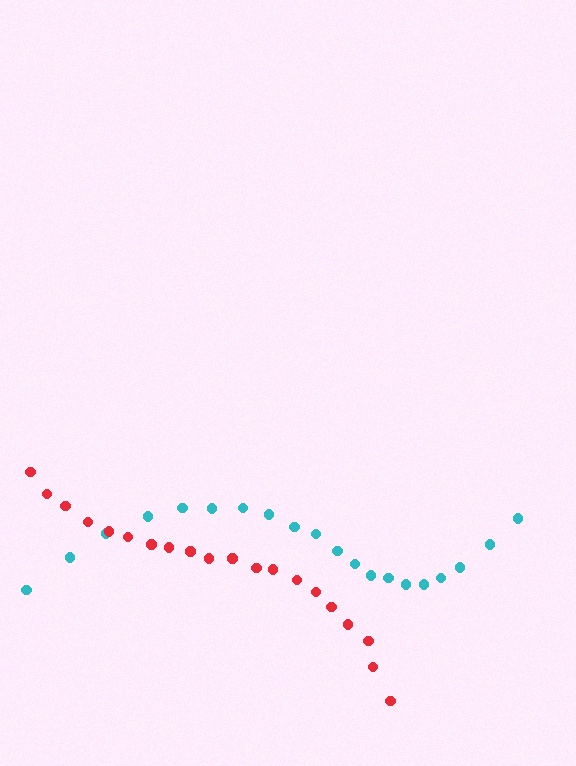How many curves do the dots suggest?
There are 2 distinct paths.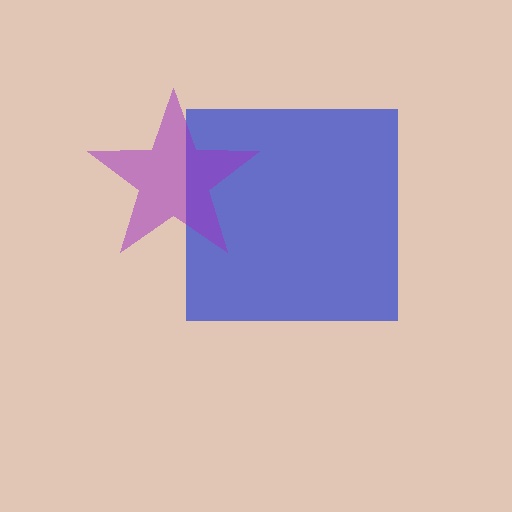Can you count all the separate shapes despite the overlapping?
Yes, there are 2 separate shapes.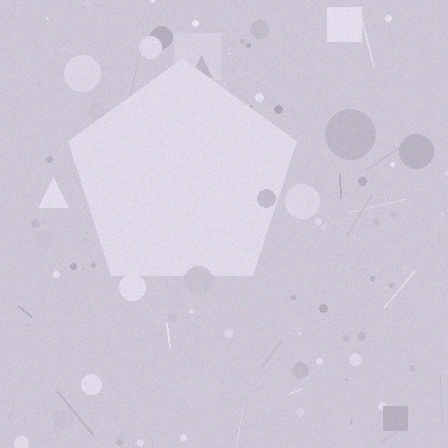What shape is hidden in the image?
A pentagon is hidden in the image.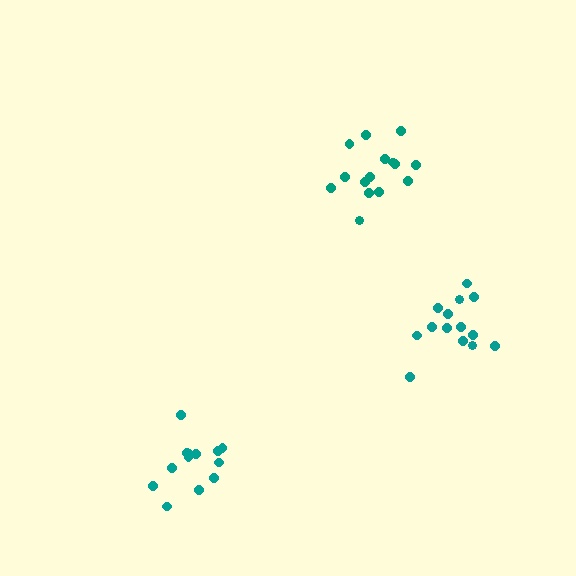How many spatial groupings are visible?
There are 3 spatial groupings.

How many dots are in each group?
Group 1: 13 dots, Group 2: 14 dots, Group 3: 15 dots (42 total).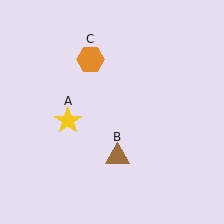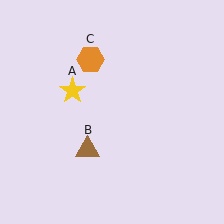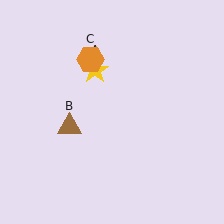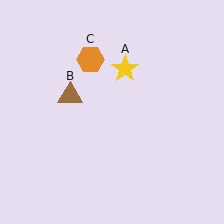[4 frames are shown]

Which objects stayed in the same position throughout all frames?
Orange hexagon (object C) remained stationary.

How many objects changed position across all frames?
2 objects changed position: yellow star (object A), brown triangle (object B).